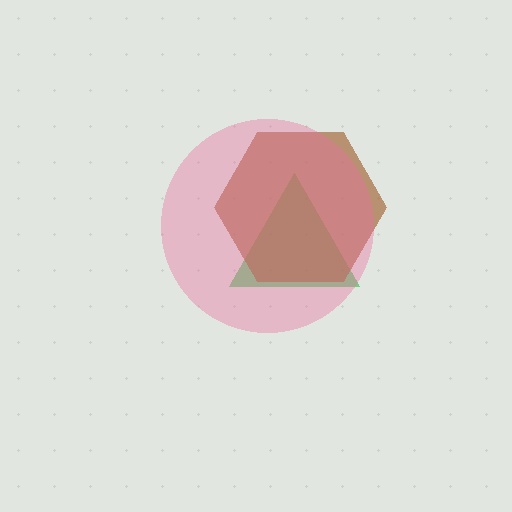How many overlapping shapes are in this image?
There are 3 overlapping shapes in the image.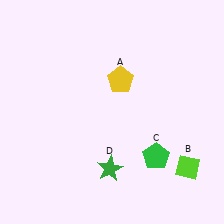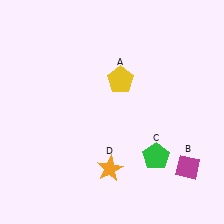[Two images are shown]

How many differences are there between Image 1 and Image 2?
There are 2 differences between the two images.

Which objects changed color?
B changed from lime to magenta. D changed from green to orange.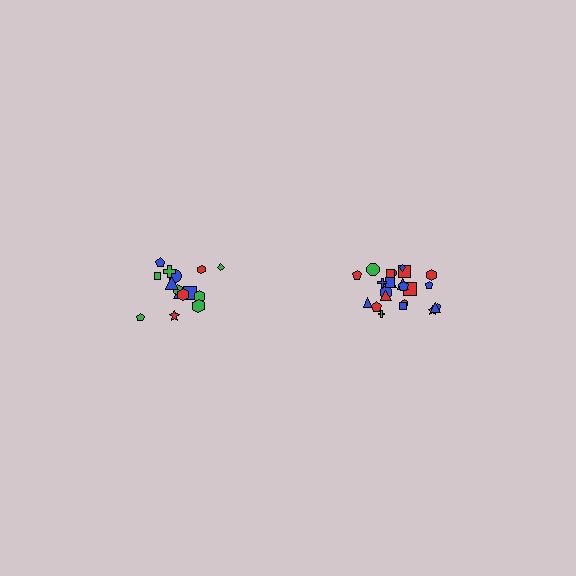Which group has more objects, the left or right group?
The right group.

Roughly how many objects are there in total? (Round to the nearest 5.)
Roughly 40 objects in total.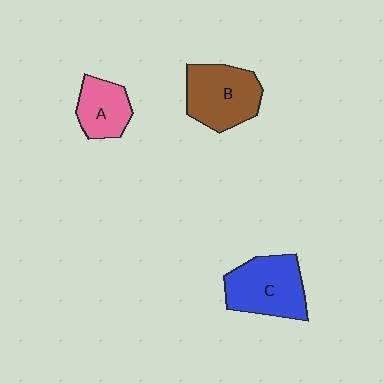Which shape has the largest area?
Shape C (blue).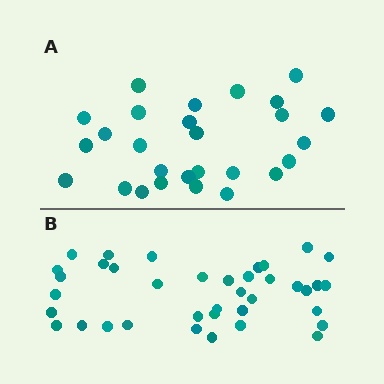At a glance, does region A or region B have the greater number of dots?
Region B (the bottom region) has more dots.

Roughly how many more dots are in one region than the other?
Region B has roughly 12 or so more dots than region A.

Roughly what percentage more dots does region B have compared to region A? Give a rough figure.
About 40% more.